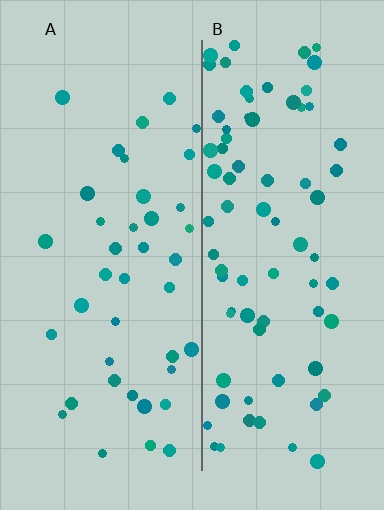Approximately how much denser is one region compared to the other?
Approximately 2.0× — region B over region A.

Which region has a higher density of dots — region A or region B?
B (the right).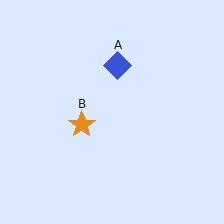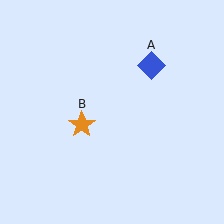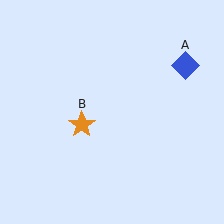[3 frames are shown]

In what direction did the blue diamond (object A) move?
The blue diamond (object A) moved right.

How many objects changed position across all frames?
1 object changed position: blue diamond (object A).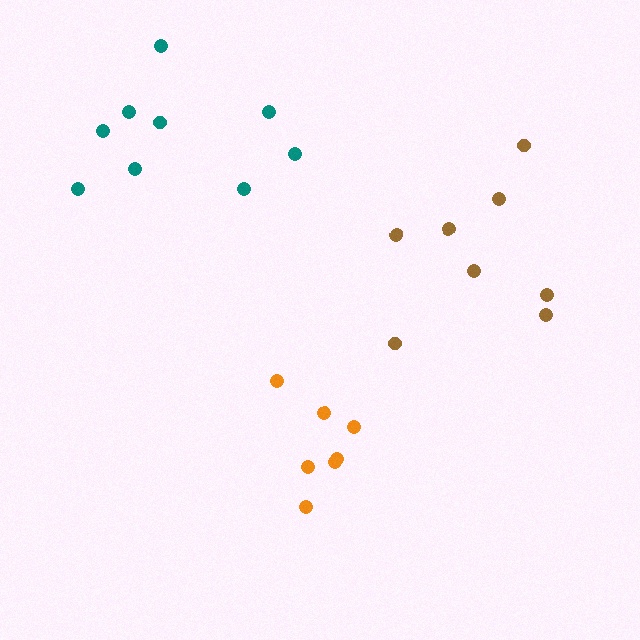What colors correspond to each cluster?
The clusters are colored: brown, orange, teal.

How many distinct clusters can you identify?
There are 3 distinct clusters.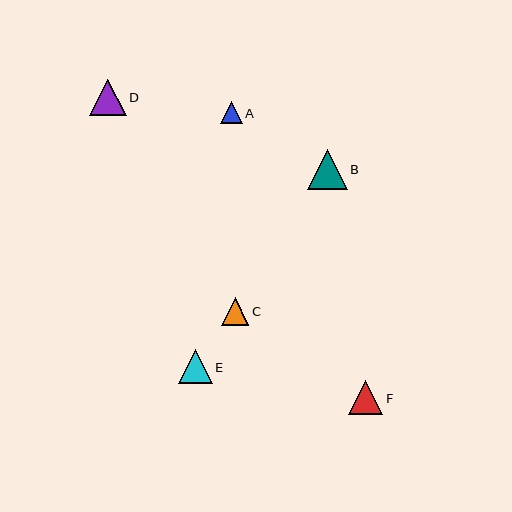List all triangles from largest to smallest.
From largest to smallest: B, D, F, E, C, A.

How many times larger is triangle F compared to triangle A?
Triangle F is approximately 1.6 times the size of triangle A.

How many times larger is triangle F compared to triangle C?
Triangle F is approximately 1.2 times the size of triangle C.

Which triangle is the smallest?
Triangle A is the smallest with a size of approximately 21 pixels.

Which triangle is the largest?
Triangle B is the largest with a size of approximately 40 pixels.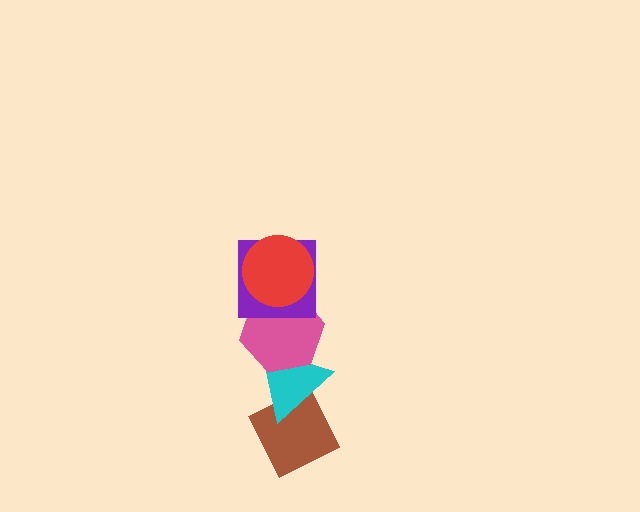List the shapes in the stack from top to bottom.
From top to bottom: the red circle, the purple square, the pink hexagon, the cyan triangle, the brown diamond.